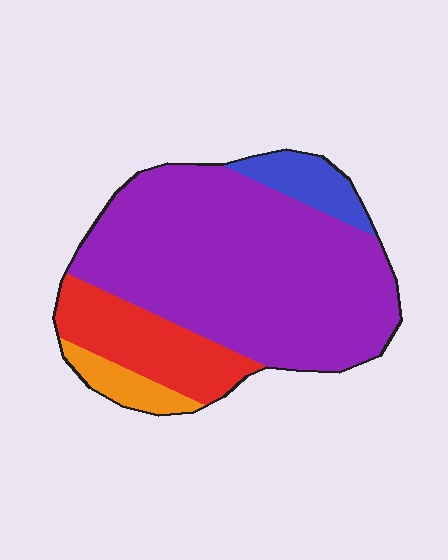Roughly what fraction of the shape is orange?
Orange takes up about one tenth (1/10) of the shape.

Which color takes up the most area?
Purple, at roughly 70%.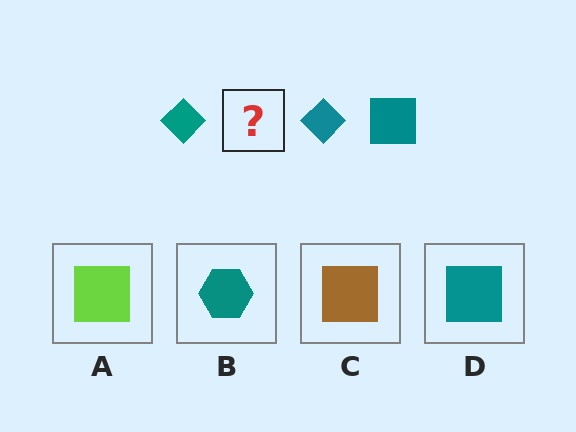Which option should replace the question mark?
Option D.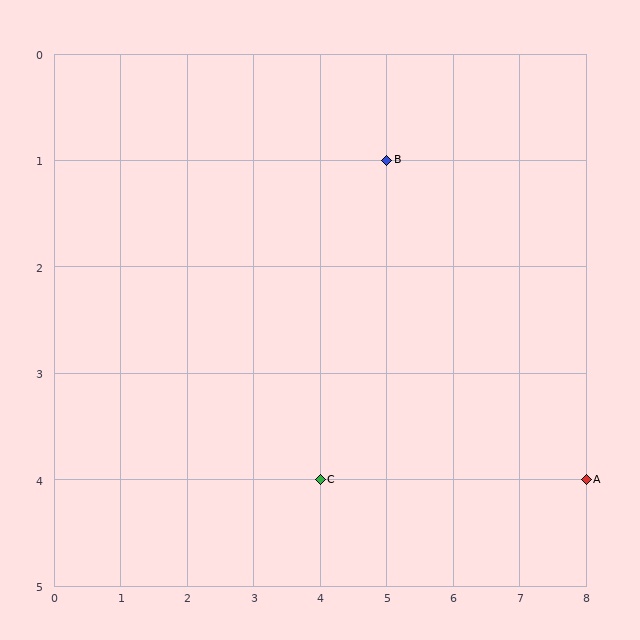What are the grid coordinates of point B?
Point B is at grid coordinates (5, 1).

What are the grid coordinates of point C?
Point C is at grid coordinates (4, 4).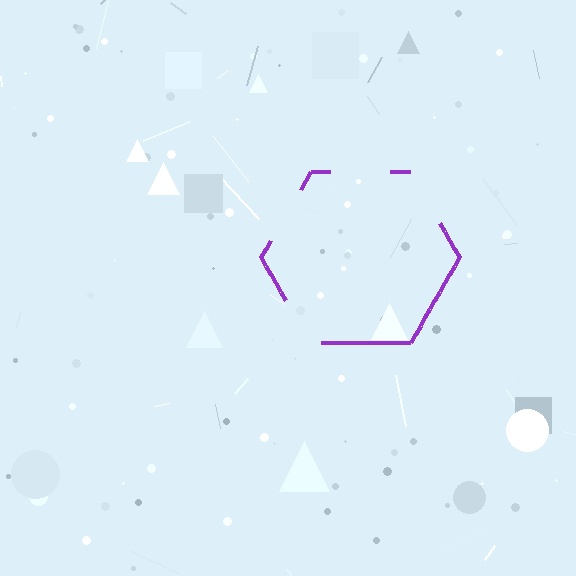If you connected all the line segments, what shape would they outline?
They would outline a hexagon.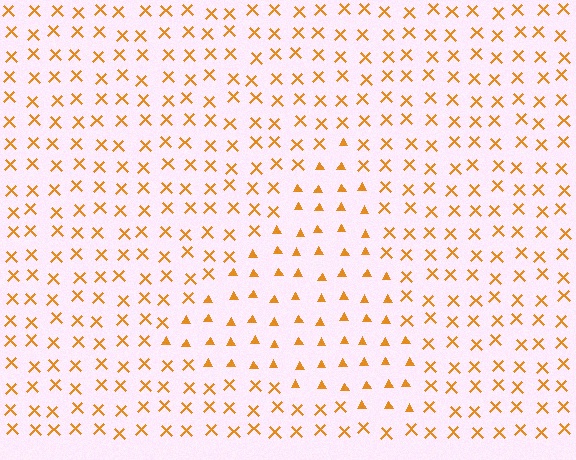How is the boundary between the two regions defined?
The boundary is defined by a change in element shape: triangles inside vs. X marks outside. All elements share the same color and spacing.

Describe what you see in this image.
The image is filled with small orange elements arranged in a uniform grid. A triangle-shaped region contains triangles, while the surrounding area contains X marks. The boundary is defined purely by the change in element shape.